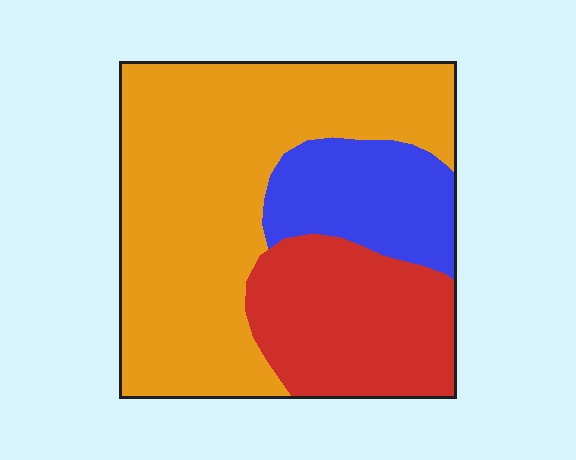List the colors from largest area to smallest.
From largest to smallest: orange, red, blue.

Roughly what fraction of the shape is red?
Red covers around 25% of the shape.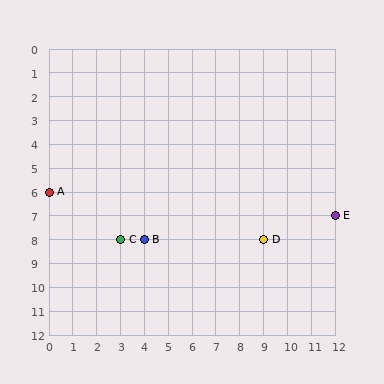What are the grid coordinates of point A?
Point A is at grid coordinates (0, 6).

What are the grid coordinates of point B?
Point B is at grid coordinates (4, 8).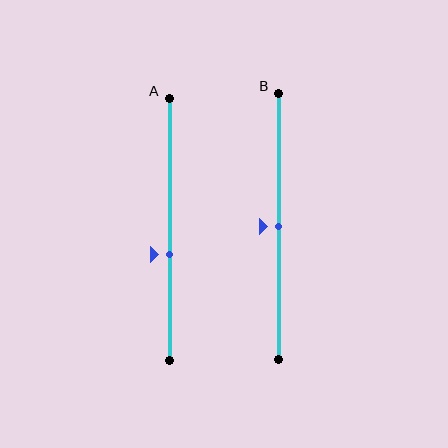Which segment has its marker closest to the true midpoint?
Segment B has its marker closest to the true midpoint.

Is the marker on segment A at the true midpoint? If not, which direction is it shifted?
No, the marker on segment A is shifted downward by about 10% of the segment length.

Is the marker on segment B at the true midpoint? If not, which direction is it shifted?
Yes, the marker on segment B is at the true midpoint.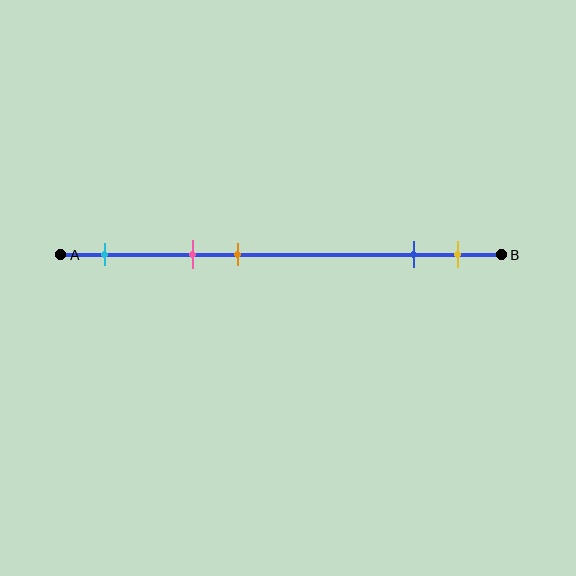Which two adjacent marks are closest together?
The blue and yellow marks are the closest adjacent pair.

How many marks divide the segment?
There are 5 marks dividing the segment.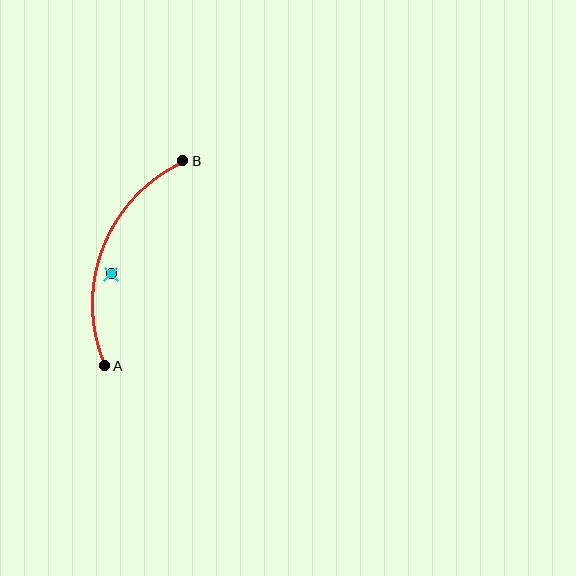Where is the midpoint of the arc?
The arc midpoint is the point on the curve farthest from the straight line joining A and B. It sits to the left of that line.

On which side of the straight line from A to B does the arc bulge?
The arc bulges to the left of the straight line connecting A and B.